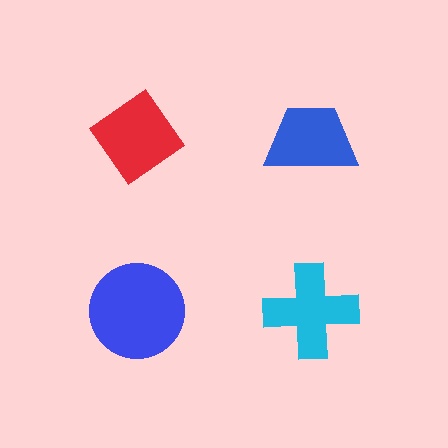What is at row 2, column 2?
A cyan cross.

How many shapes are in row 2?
2 shapes.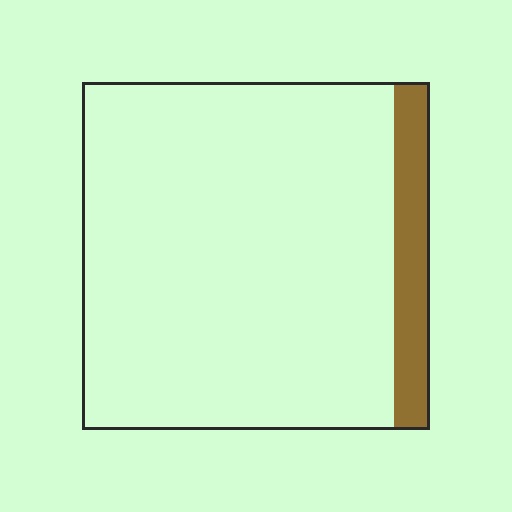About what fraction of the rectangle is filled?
About one tenth (1/10).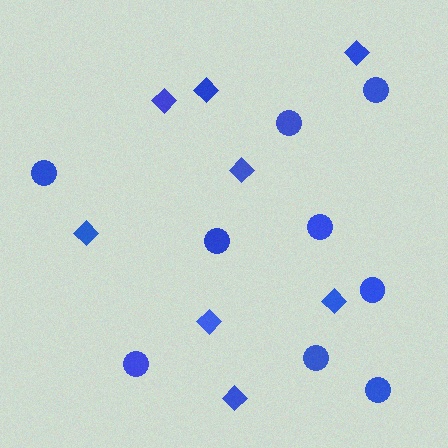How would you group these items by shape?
There are 2 groups: one group of circles (9) and one group of diamonds (8).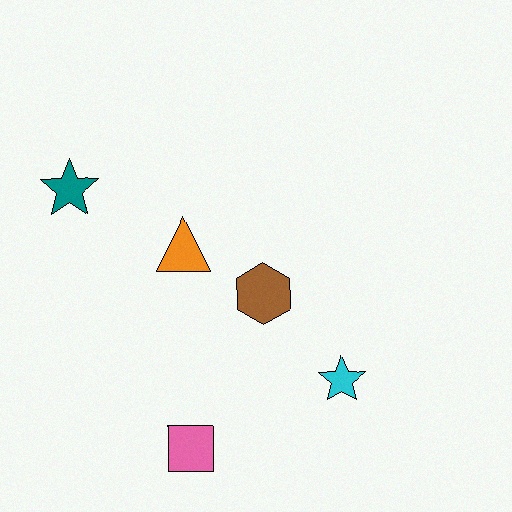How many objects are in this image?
There are 5 objects.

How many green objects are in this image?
There are no green objects.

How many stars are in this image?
There are 2 stars.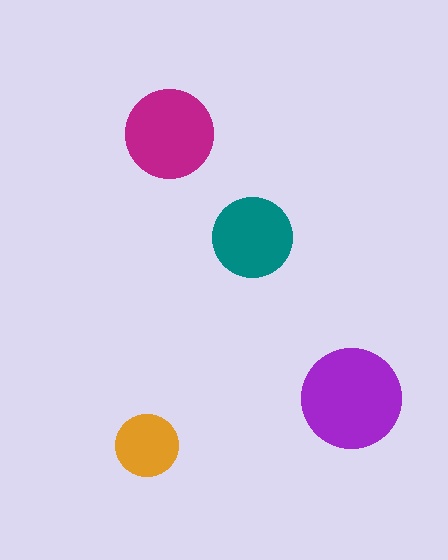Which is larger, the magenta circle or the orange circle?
The magenta one.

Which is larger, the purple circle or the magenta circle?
The purple one.